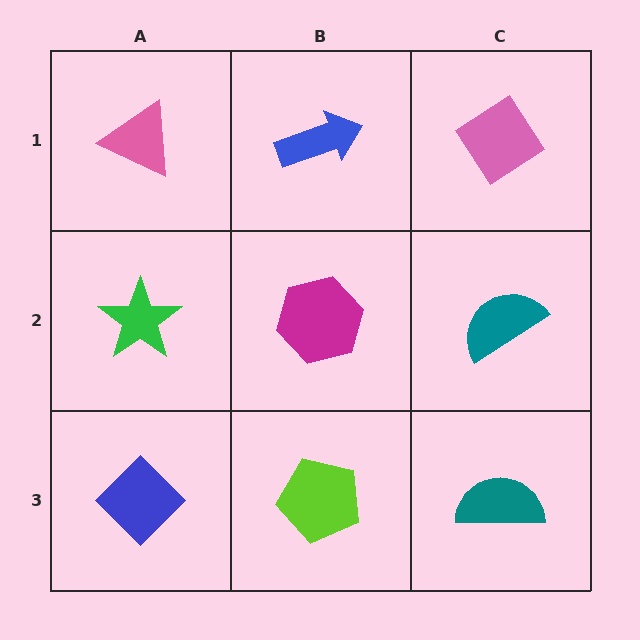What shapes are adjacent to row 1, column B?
A magenta hexagon (row 2, column B), a pink triangle (row 1, column A), a pink diamond (row 1, column C).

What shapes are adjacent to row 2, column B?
A blue arrow (row 1, column B), a lime pentagon (row 3, column B), a green star (row 2, column A), a teal semicircle (row 2, column C).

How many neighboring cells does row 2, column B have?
4.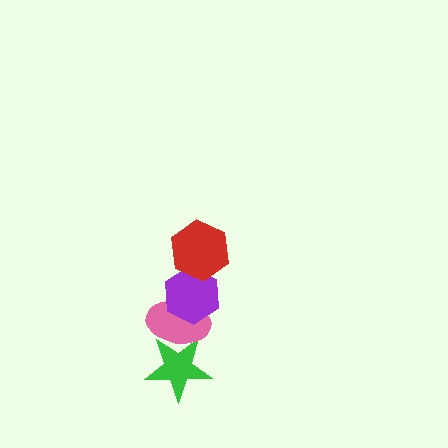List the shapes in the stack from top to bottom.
From top to bottom: the red hexagon, the purple hexagon, the pink ellipse, the green star.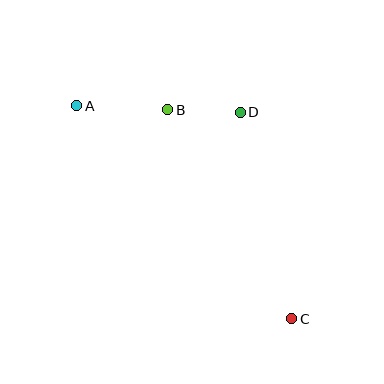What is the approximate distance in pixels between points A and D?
The distance between A and D is approximately 164 pixels.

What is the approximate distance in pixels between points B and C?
The distance between B and C is approximately 243 pixels.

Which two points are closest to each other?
Points B and D are closest to each other.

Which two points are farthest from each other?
Points A and C are farthest from each other.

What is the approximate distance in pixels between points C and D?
The distance between C and D is approximately 213 pixels.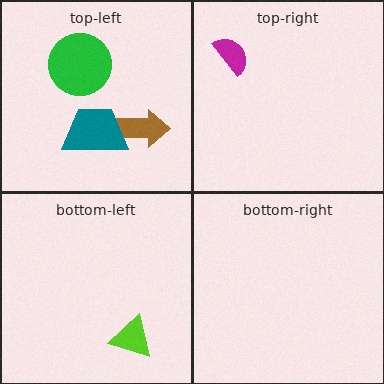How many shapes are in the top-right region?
1.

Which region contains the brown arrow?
The top-left region.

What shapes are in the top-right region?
The magenta semicircle.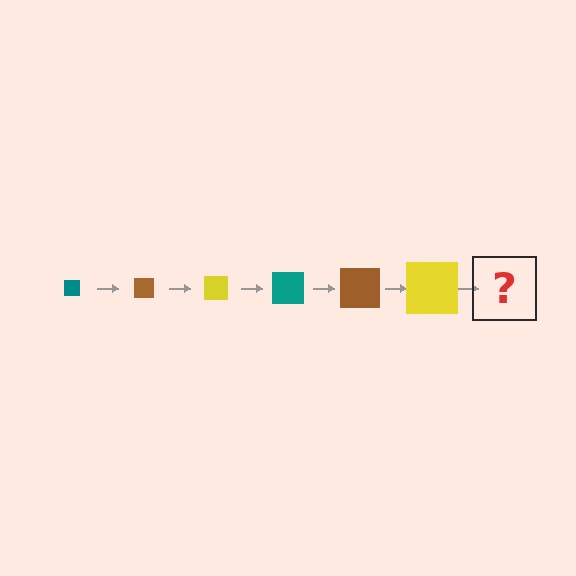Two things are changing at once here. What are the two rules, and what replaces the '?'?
The two rules are that the square grows larger each step and the color cycles through teal, brown, and yellow. The '?' should be a teal square, larger than the previous one.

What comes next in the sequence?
The next element should be a teal square, larger than the previous one.